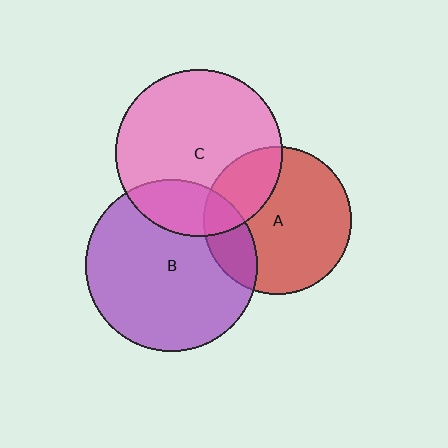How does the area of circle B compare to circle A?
Approximately 1.4 times.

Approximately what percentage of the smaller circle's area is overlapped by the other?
Approximately 20%.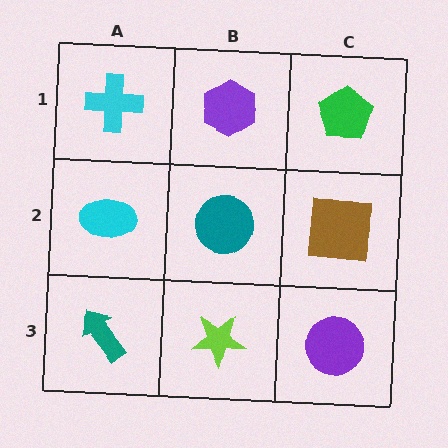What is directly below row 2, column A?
A teal arrow.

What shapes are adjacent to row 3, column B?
A teal circle (row 2, column B), a teal arrow (row 3, column A), a purple circle (row 3, column C).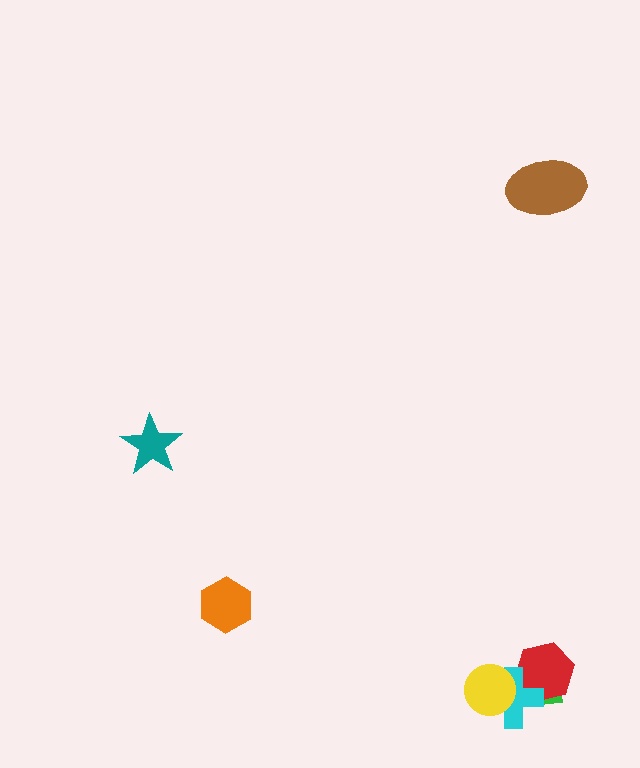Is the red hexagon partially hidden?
Yes, it is partially covered by another shape.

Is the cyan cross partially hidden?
Yes, it is partially covered by another shape.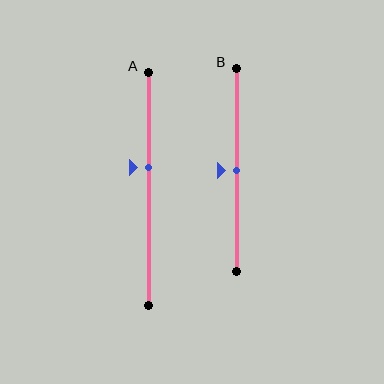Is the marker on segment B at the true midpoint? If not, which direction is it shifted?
Yes, the marker on segment B is at the true midpoint.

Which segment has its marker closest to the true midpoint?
Segment B has its marker closest to the true midpoint.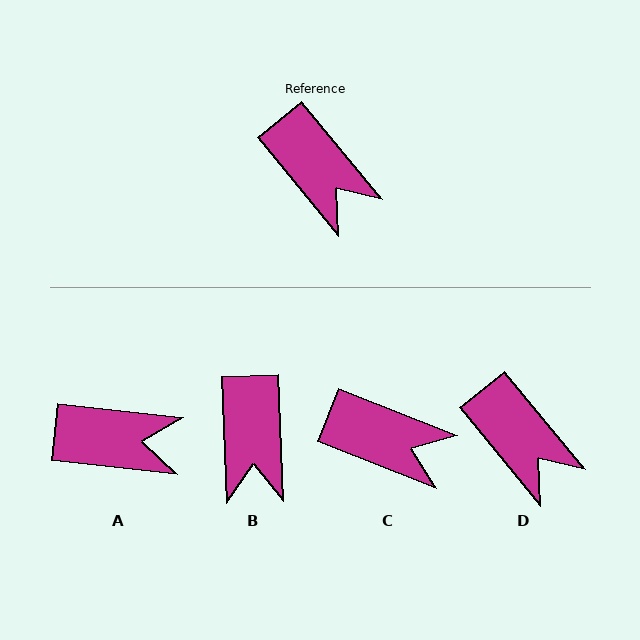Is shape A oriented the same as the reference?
No, it is off by about 44 degrees.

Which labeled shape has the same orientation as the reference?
D.